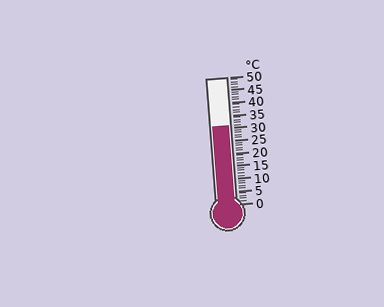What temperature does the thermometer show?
The thermometer shows approximately 31°C.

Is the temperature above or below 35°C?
The temperature is below 35°C.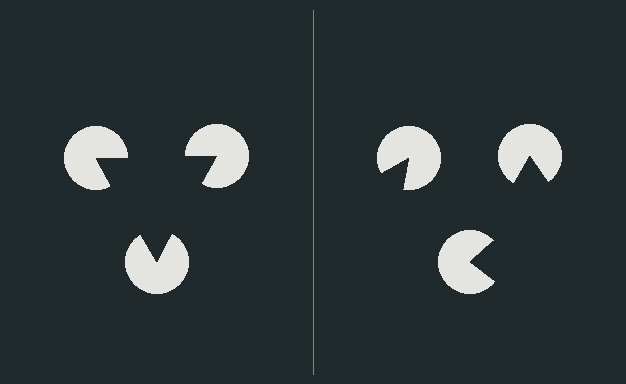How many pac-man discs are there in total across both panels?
6 — 3 on each side.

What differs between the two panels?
The pac-man discs are positioned identically on both sides; only the wedge orientations differ. On the left they align to a triangle; on the right they are misaligned.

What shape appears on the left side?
An illusory triangle.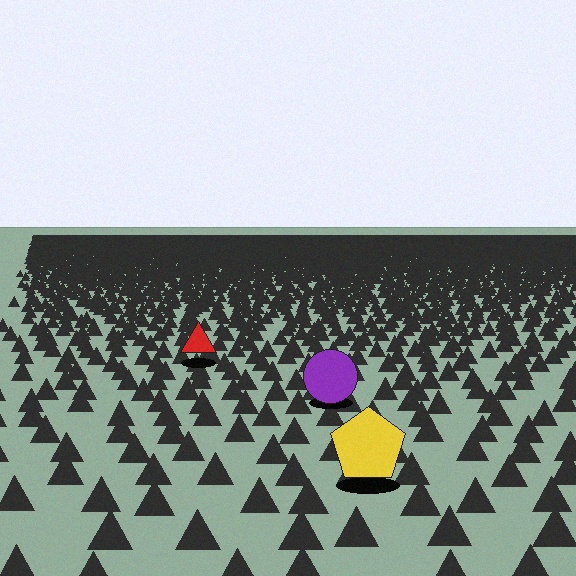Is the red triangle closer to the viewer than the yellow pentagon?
No. The yellow pentagon is closer — you can tell from the texture gradient: the ground texture is coarser near it.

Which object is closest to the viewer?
The yellow pentagon is closest. The texture marks near it are larger and more spread out.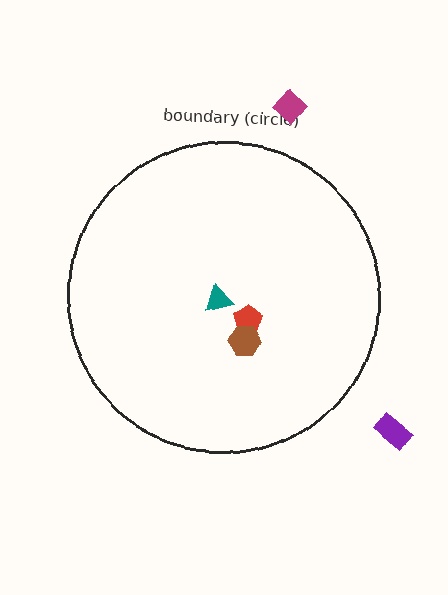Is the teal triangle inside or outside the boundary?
Inside.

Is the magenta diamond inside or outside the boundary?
Outside.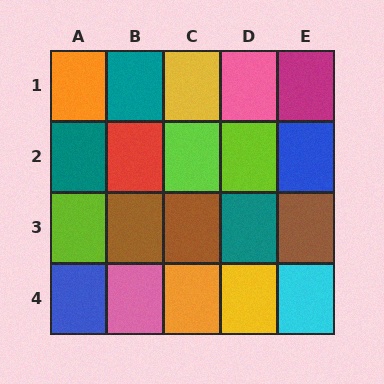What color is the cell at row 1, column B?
Teal.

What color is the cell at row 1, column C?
Yellow.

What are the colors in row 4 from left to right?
Blue, pink, orange, yellow, cyan.